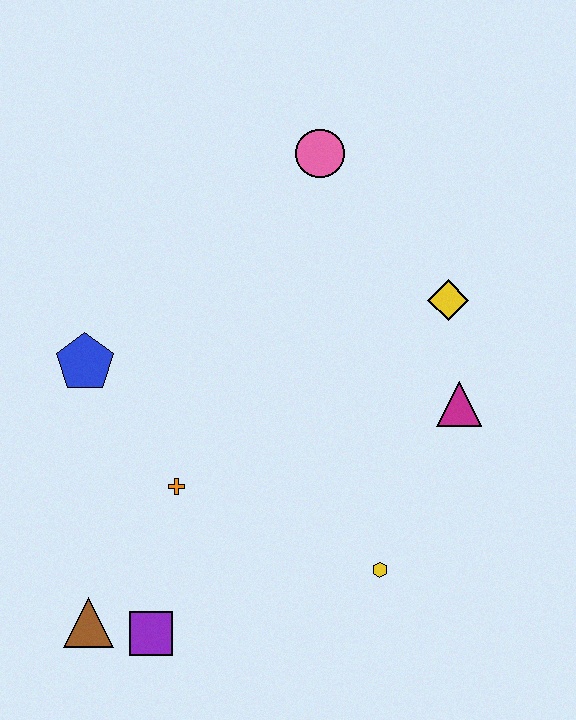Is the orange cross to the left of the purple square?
No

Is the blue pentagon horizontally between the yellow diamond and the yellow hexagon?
No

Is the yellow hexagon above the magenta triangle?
No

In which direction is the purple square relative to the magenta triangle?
The purple square is to the left of the magenta triangle.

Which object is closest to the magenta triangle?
The yellow diamond is closest to the magenta triangle.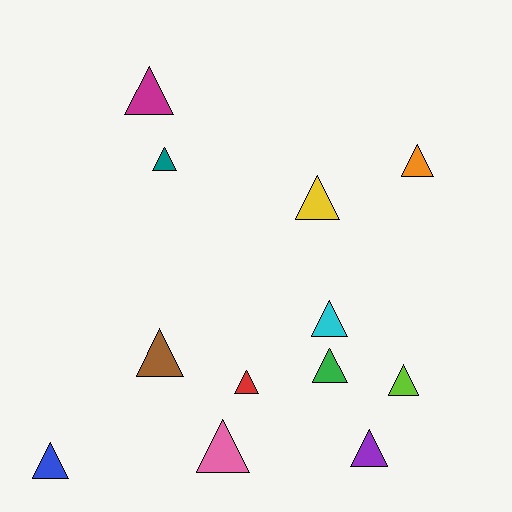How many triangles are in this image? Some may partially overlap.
There are 12 triangles.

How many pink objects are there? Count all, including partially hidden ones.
There is 1 pink object.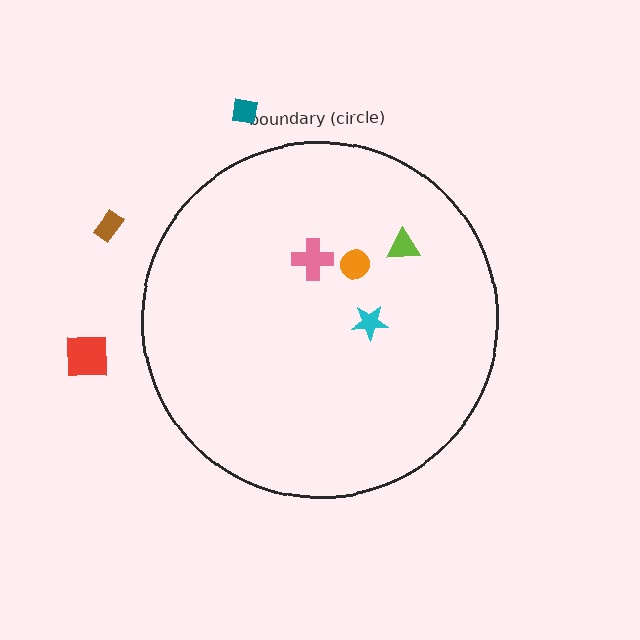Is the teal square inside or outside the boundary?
Outside.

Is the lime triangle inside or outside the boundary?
Inside.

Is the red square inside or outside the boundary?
Outside.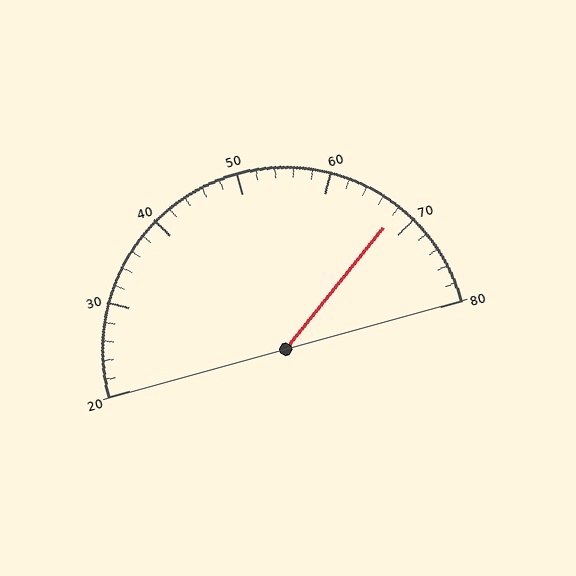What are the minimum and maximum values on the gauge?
The gauge ranges from 20 to 80.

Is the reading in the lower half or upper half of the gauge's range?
The reading is in the upper half of the range (20 to 80).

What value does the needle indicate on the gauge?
The needle indicates approximately 68.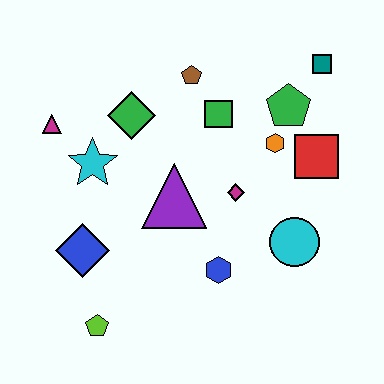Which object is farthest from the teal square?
The lime pentagon is farthest from the teal square.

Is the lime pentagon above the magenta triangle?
No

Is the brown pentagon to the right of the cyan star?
Yes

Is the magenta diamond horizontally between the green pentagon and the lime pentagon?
Yes